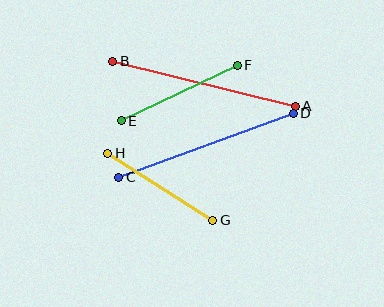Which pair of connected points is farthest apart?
Points A and B are farthest apart.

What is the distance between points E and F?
The distance is approximately 129 pixels.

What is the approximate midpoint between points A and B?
The midpoint is at approximately (204, 84) pixels.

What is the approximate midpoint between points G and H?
The midpoint is at approximately (160, 187) pixels.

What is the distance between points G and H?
The distance is approximately 124 pixels.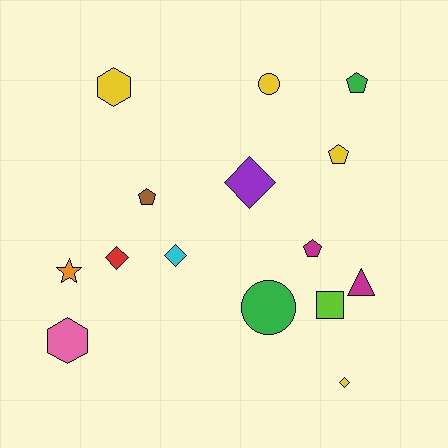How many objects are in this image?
There are 15 objects.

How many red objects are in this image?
There is 1 red object.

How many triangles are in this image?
There is 1 triangle.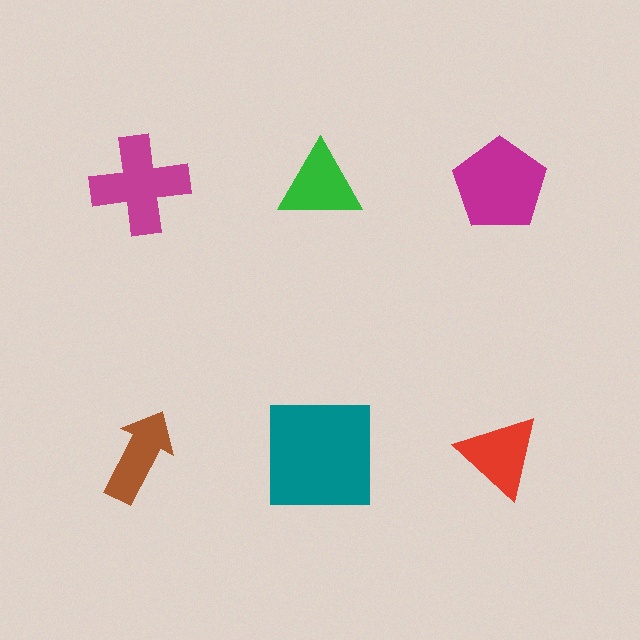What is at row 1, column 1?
A magenta cross.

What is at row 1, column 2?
A green triangle.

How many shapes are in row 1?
3 shapes.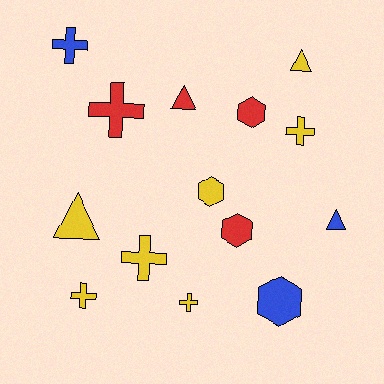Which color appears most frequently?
Yellow, with 7 objects.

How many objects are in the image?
There are 14 objects.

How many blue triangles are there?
There is 1 blue triangle.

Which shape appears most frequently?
Cross, with 6 objects.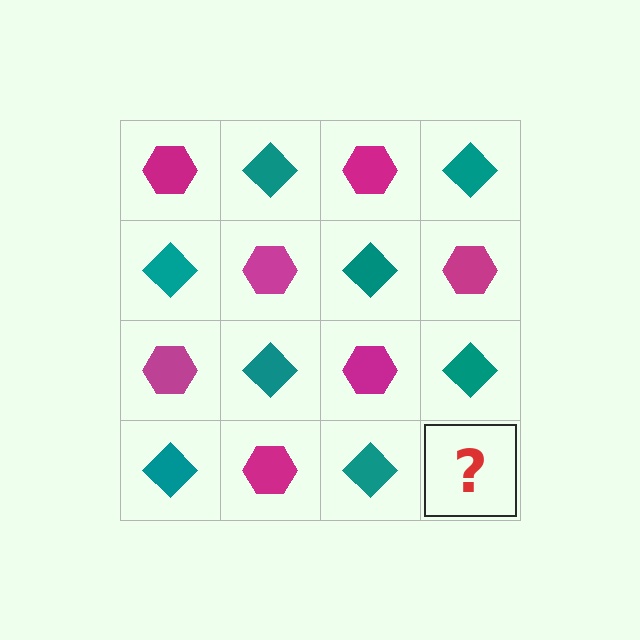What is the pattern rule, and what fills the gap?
The rule is that it alternates magenta hexagon and teal diamond in a checkerboard pattern. The gap should be filled with a magenta hexagon.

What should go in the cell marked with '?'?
The missing cell should contain a magenta hexagon.